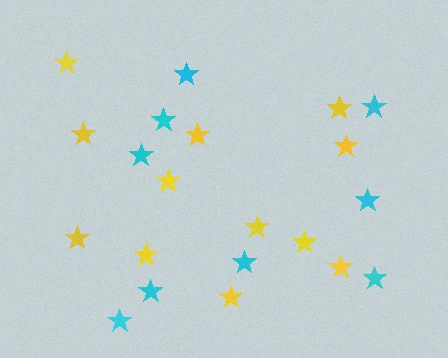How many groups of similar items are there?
There are 2 groups: one group of yellow stars (12) and one group of cyan stars (9).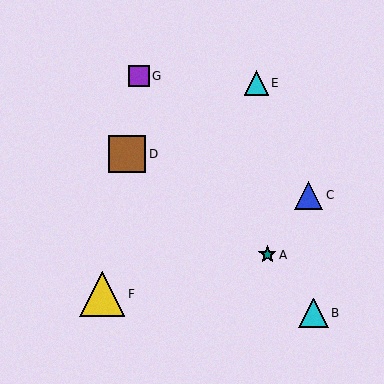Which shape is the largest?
The yellow triangle (labeled F) is the largest.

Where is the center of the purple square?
The center of the purple square is at (139, 76).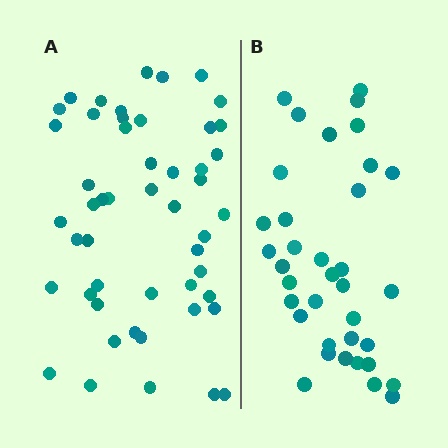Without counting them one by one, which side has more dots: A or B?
Region A (the left region) has more dots.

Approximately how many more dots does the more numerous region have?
Region A has approximately 15 more dots than region B.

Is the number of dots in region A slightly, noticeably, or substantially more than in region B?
Region A has noticeably more, but not dramatically so. The ratio is roughly 1.4 to 1.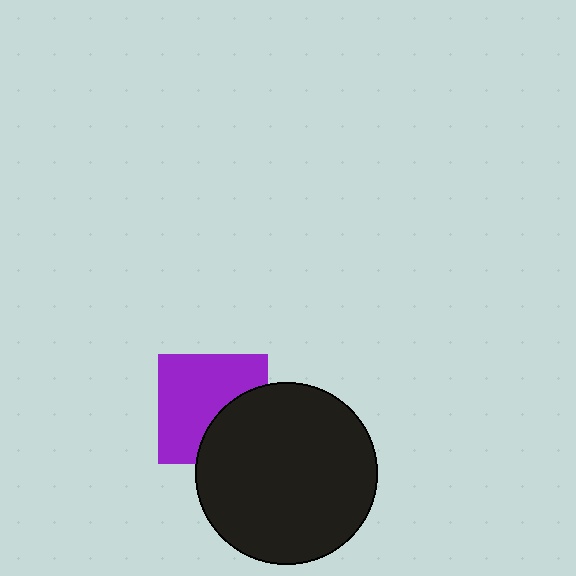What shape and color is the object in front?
The object in front is a black circle.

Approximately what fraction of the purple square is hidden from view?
Roughly 34% of the purple square is hidden behind the black circle.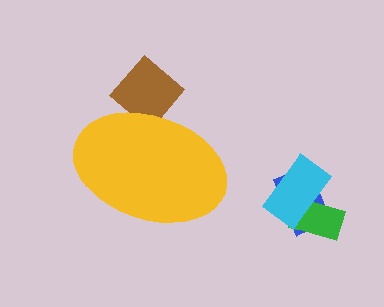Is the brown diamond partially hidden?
Yes, the brown diamond is partially hidden behind the yellow ellipse.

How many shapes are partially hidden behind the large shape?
1 shape is partially hidden.